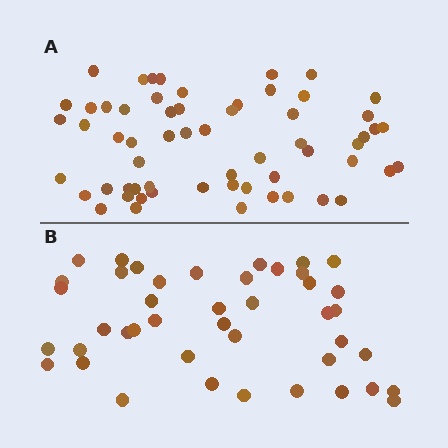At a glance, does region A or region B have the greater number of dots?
Region A (the top region) has more dots.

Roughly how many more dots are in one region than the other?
Region A has approximately 15 more dots than region B.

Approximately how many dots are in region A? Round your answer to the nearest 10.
About 60 dots.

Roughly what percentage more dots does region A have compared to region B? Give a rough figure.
About 40% more.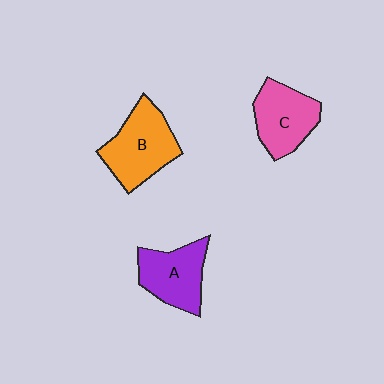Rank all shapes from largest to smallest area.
From largest to smallest: B (orange), C (pink), A (purple).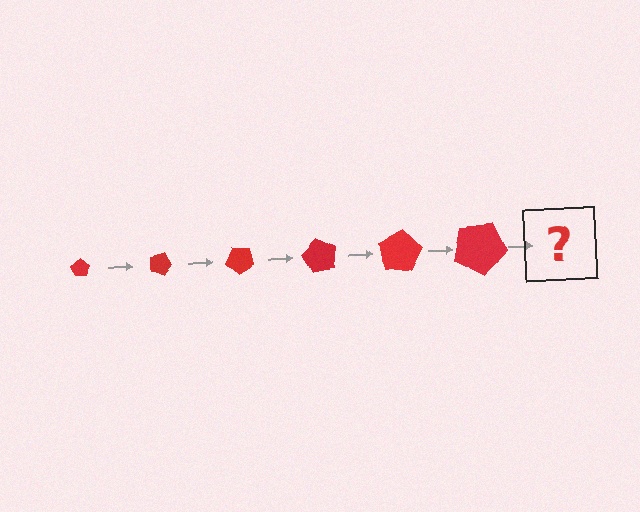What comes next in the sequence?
The next element should be a pentagon, larger than the previous one and rotated 120 degrees from the start.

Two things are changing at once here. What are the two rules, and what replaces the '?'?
The two rules are that the pentagon grows larger each step and it rotates 20 degrees each step. The '?' should be a pentagon, larger than the previous one and rotated 120 degrees from the start.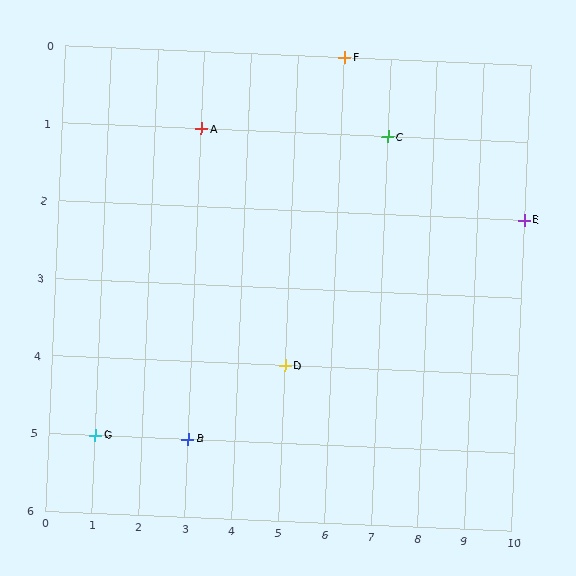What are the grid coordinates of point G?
Point G is at grid coordinates (1, 5).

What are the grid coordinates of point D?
Point D is at grid coordinates (5, 4).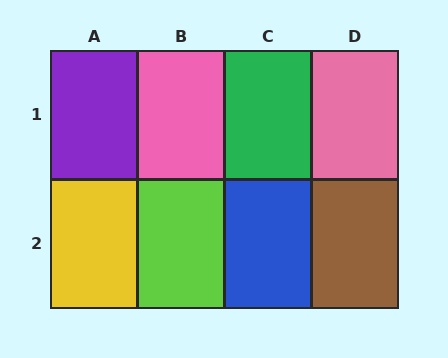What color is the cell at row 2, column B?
Lime.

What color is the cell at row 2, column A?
Yellow.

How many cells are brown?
1 cell is brown.